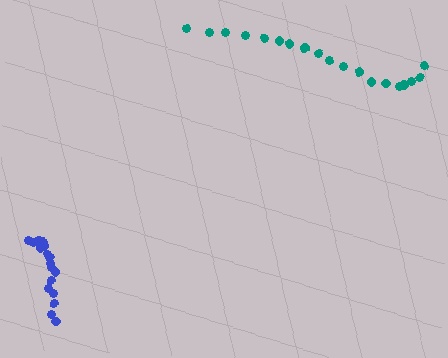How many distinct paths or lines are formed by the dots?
There are 2 distinct paths.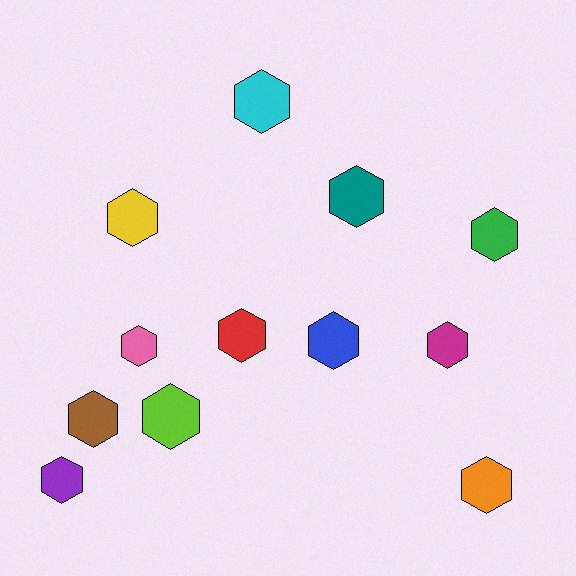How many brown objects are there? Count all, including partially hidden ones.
There is 1 brown object.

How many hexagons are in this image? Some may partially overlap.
There are 12 hexagons.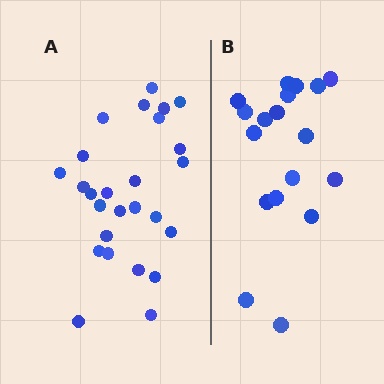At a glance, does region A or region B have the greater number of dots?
Region A (the left region) has more dots.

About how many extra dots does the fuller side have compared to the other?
Region A has roughly 8 or so more dots than region B.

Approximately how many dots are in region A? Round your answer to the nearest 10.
About 30 dots. (The exact count is 26, which rounds to 30.)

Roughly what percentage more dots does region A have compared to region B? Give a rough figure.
About 45% more.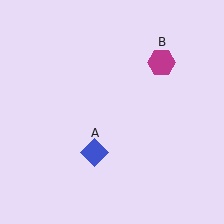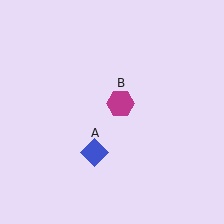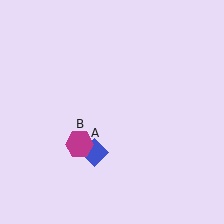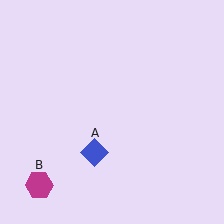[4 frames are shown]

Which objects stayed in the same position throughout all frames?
Blue diamond (object A) remained stationary.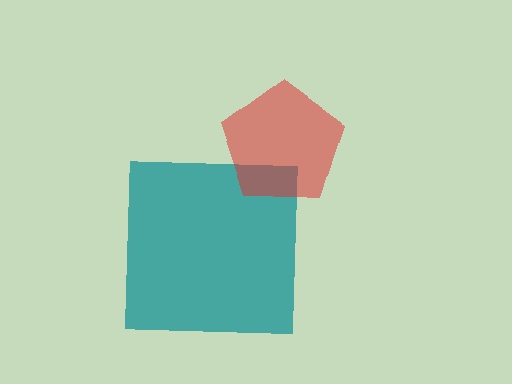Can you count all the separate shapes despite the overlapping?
Yes, there are 2 separate shapes.